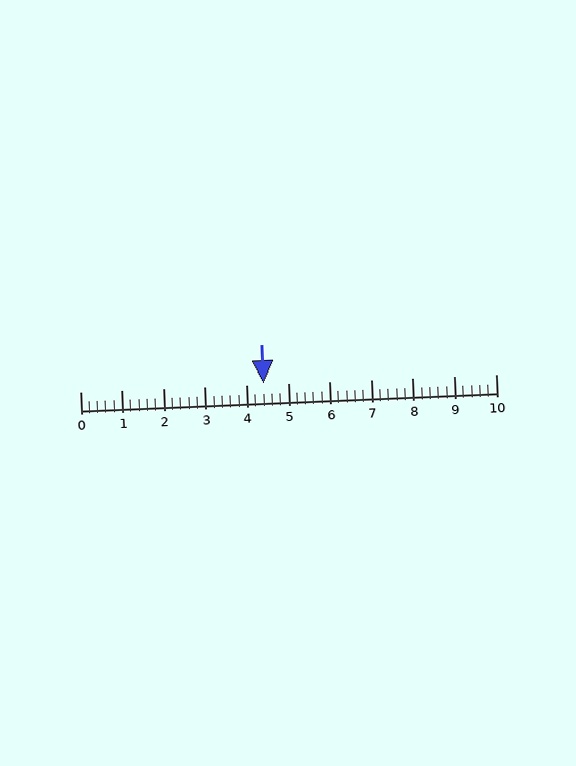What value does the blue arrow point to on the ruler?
The blue arrow points to approximately 4.4.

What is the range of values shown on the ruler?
The ruler shows values from 0 to 10.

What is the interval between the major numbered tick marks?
The major tick marks are spaced 1 units apart.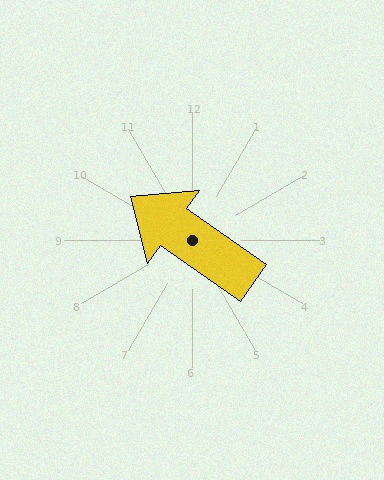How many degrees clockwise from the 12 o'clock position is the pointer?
Approximately 305 degrees.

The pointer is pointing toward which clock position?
Roughly 10 o'clock.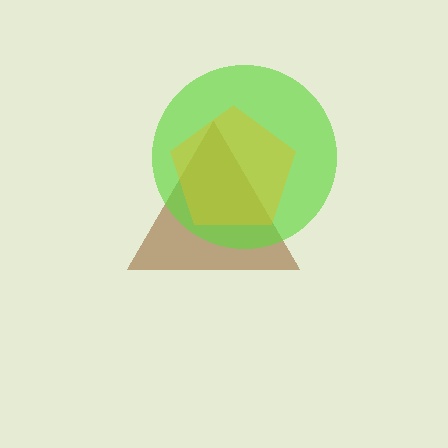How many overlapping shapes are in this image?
There are 3 overlapping shapes in the image.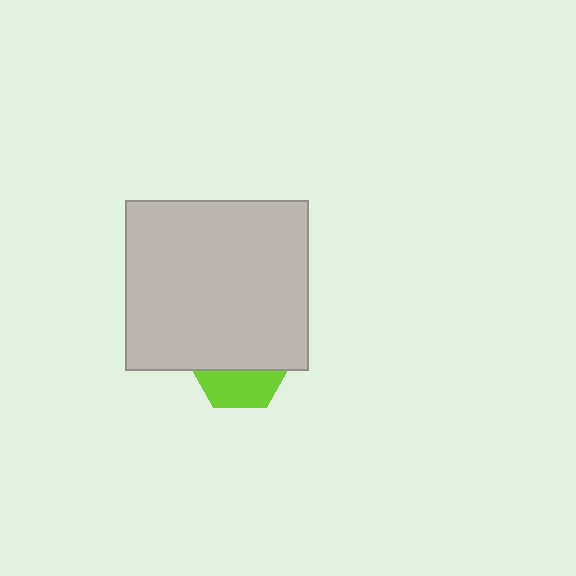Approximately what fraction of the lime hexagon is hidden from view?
Roughly 63% of the lime hexagon is hidden behind the light gray rectangle.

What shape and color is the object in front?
The object in front is a light gray rectangle.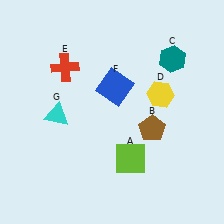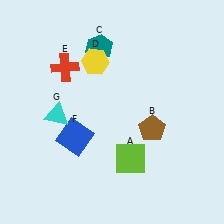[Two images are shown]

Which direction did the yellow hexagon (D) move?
The yellow hexagon (D) moved left.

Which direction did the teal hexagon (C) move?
The teal hexagon (C) moved left.